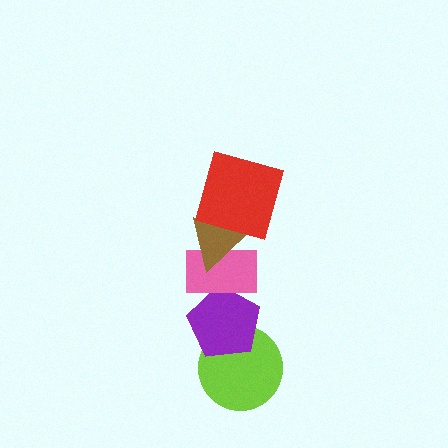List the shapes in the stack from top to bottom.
From top to bottom: the red square, the brown triangle, the pink rectangle, the purple pentagon, the lime circle.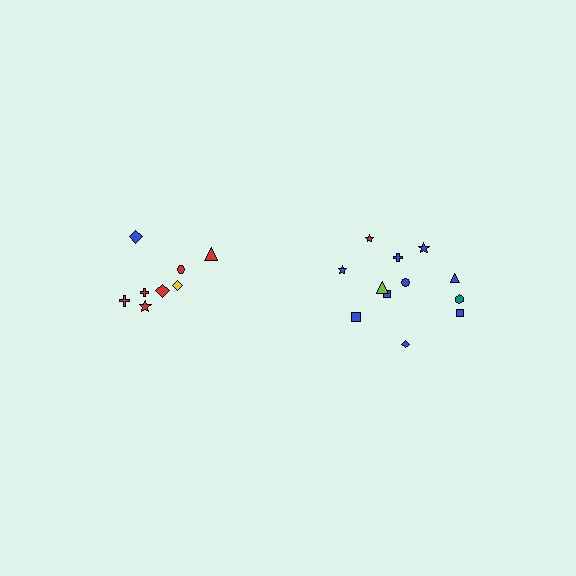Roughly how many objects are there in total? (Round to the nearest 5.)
Roughly 20 objects in total.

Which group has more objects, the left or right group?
The right group.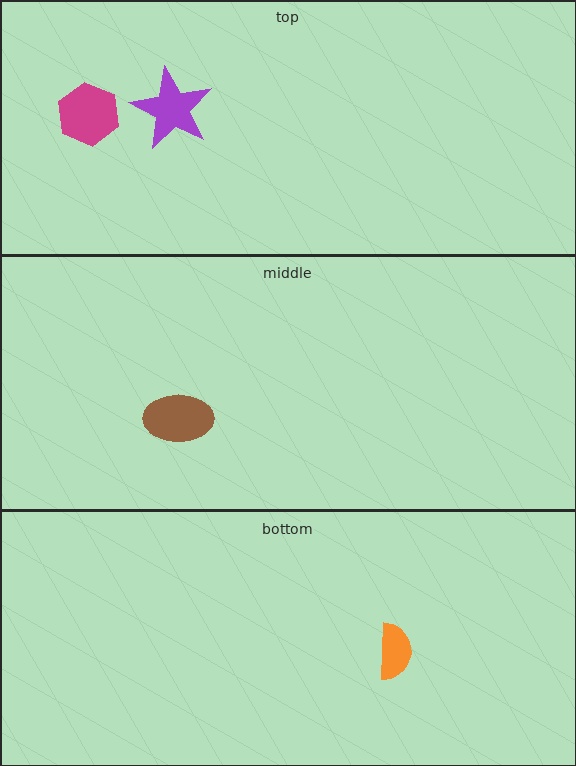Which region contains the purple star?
The top region.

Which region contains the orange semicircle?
The bottom region.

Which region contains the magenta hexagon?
The top region.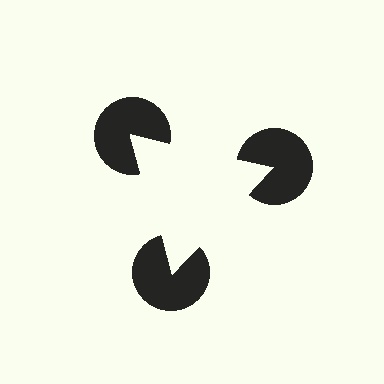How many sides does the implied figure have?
3 sides.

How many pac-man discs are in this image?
There are 3 — one at each vertex of the illusory triangle.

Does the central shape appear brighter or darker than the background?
It typically appears slightly brighter than the background, even though no actual brightness change is drawn.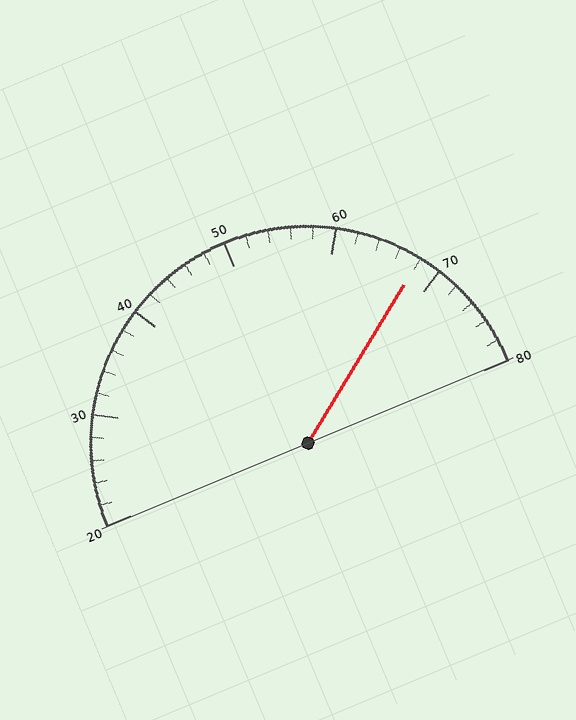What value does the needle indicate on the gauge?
The needle indicates approximately 68.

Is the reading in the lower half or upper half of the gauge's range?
The reading is in the upper half of the range (20 to 80).